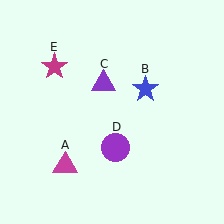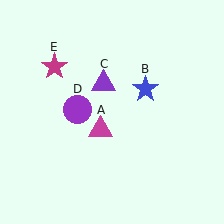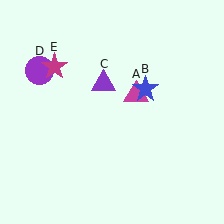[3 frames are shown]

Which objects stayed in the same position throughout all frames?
Blue star (object B) and purple triangle (object C) and magenta star (object E) remained stationary.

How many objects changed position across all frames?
2 objects changed position: magenta triangle (object A), purple circle (object D).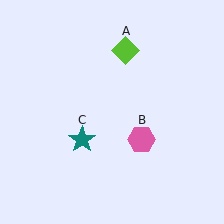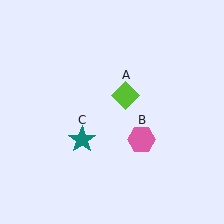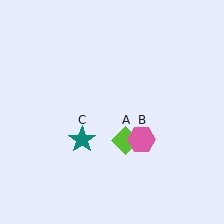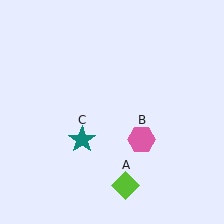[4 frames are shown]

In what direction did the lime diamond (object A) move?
The lime diamond (object A) moved down.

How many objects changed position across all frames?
1 object changed position: lime diamond (object A).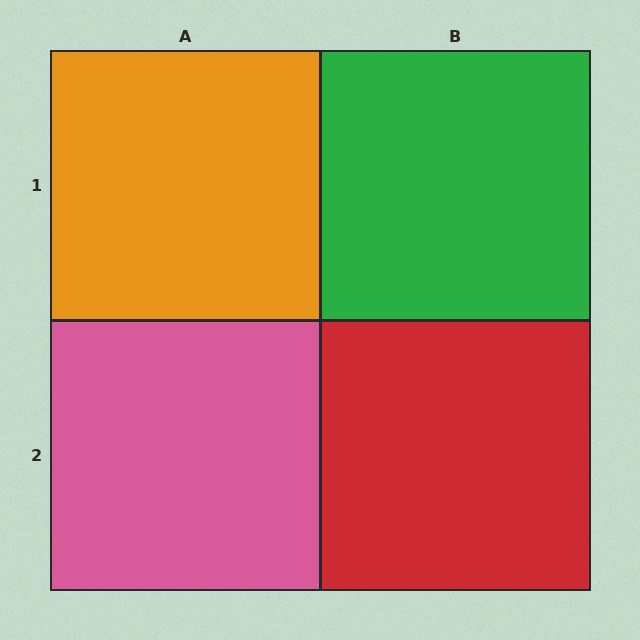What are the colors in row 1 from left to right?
Orange, green.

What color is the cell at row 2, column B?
Red.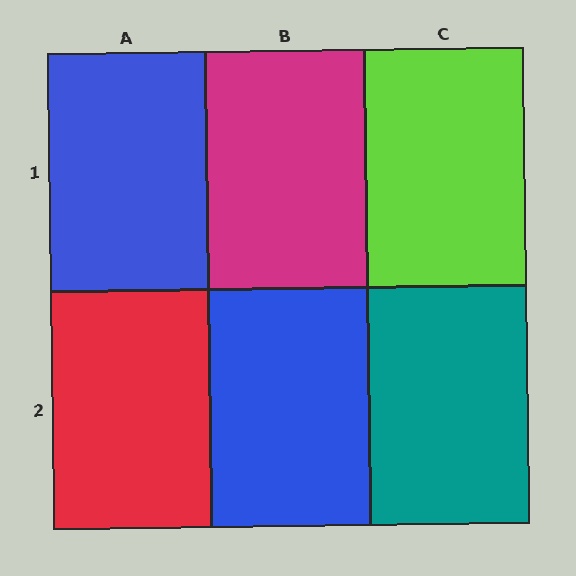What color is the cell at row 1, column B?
Magenta.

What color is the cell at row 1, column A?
Blue.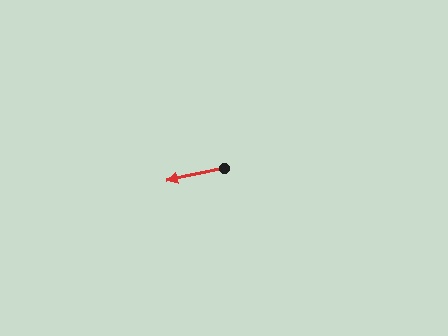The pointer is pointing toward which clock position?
Roughly 9 o'clock.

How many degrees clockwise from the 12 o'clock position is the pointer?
Approximately 258 degrees.